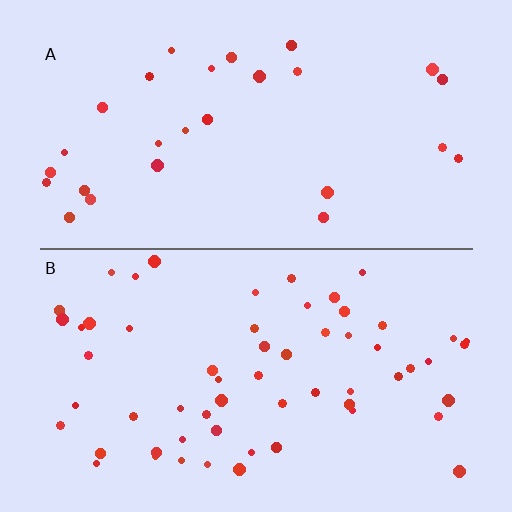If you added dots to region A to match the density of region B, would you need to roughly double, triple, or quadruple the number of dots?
Approximately double.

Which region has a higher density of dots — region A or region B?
B (the bottom).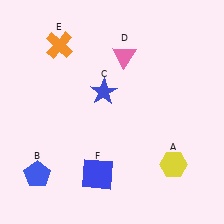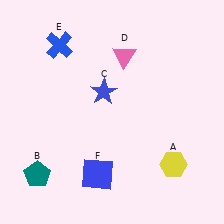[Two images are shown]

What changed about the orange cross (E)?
In Image 1, E is orange. In Image 2, it changed to blue.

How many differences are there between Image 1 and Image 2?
There are 2 differences between the two images.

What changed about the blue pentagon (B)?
In Image 1, B is blue. In Image 2, it changed to teal.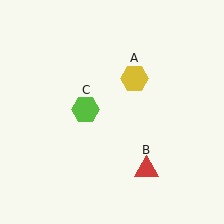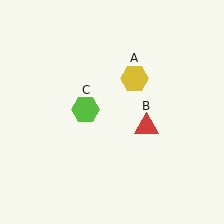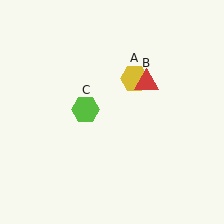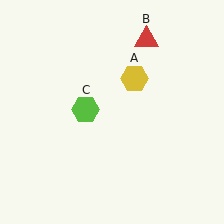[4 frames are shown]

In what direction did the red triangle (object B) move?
The red triangle (object B) moved up.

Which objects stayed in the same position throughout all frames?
Yellow hexagon (object A) and lime hexagon (object C) remained stationary.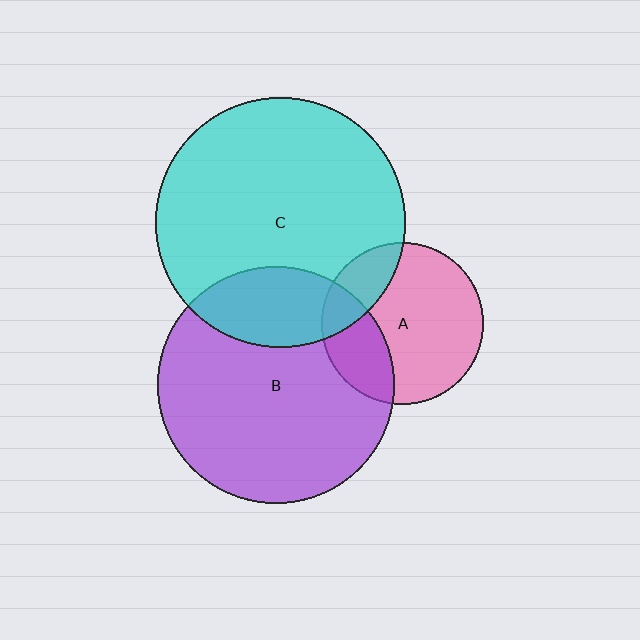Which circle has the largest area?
Circle C (cyan).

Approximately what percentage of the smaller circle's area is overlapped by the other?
Approximately 20%.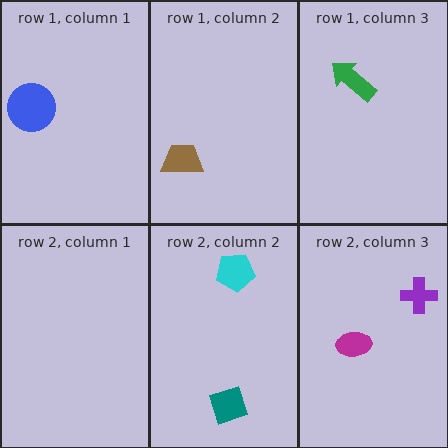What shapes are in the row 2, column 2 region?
The teal diamond, the cyan pentagon.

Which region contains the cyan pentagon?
The row 2, column 2 region.